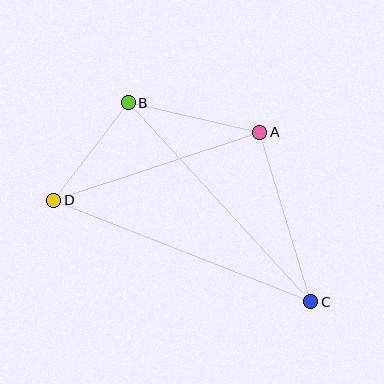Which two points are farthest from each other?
Points C and D are farthest from each other.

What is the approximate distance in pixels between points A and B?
The distance between A and B is approximately 135 pixels.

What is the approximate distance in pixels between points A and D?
The distance between A and D is approximately 217 pixels.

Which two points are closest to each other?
Points B and D are closest to each other.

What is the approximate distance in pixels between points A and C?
The distance between A and C is approximately 177 pixels.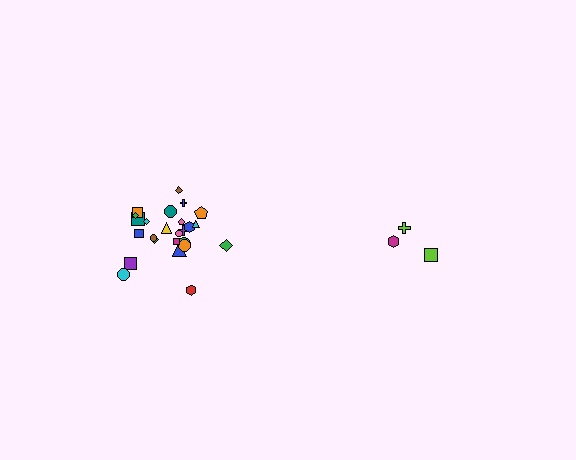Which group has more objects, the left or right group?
The left group.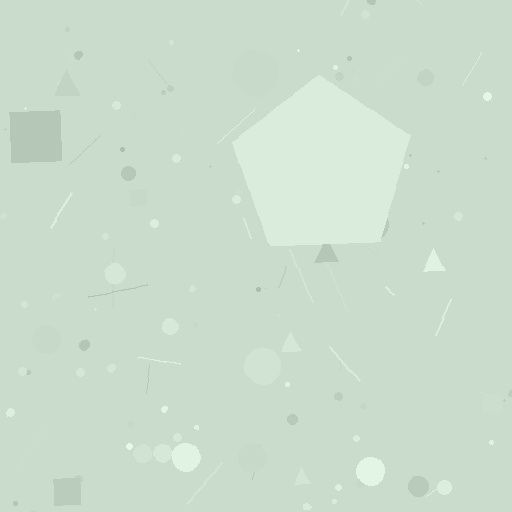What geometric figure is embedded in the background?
A pentagon is embedded in the background.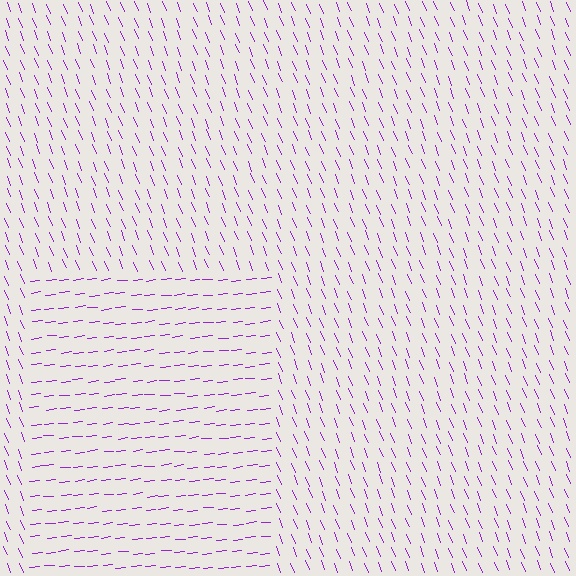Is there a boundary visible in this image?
Yes, there is a texture boundary formed by a change in line orientation.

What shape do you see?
I see a rectangle.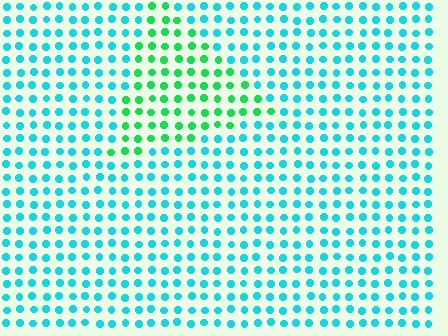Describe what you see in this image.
The image is filled with small cyan elements in a uniform arrangement. A triangle-shaped region is visible where the elements are tinted to a slightly different hue, forming a subtle color boundary.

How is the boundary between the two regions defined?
The boundary is defined purely by a slight shift in hue (about 45 degrees). Spacing, size, and orientation are identical on both sides.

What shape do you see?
I see a triangle.